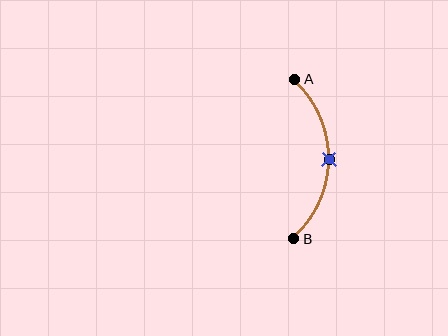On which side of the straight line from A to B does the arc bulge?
The arc bulges to the right of the straight line connecting A and B.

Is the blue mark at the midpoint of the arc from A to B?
Yes. The blue mark lies on the arc at equal arc-length from both A and B — it is the arc midpoint.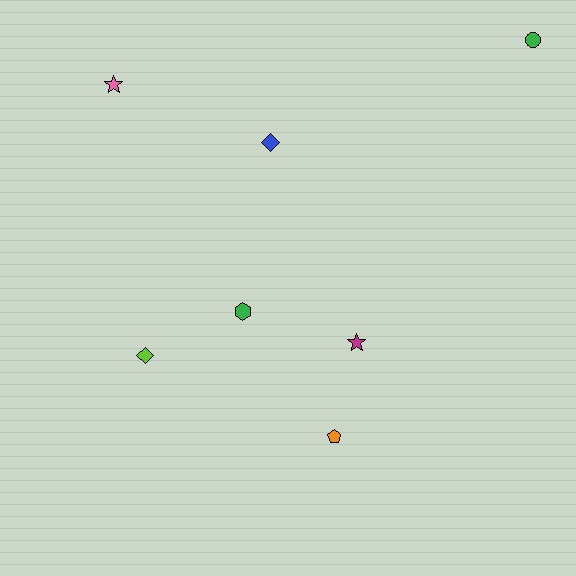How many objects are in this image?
There are 7 objects.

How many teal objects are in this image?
There are no teal objects.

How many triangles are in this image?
There are no triangles.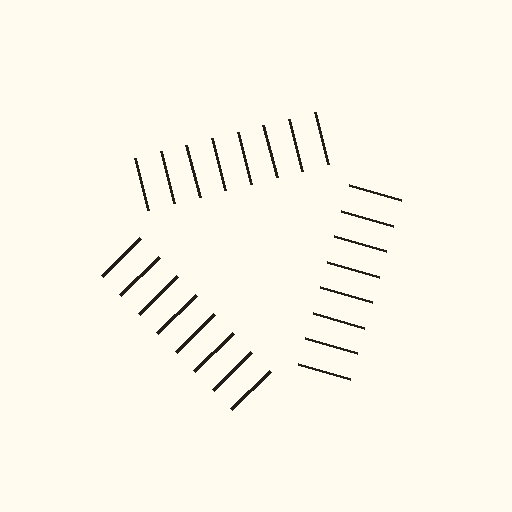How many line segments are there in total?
24 — 8 along each of the 3 edges.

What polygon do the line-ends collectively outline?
An illusory triangle — the line segments terminate on its edges but no continuous stroke is drawn.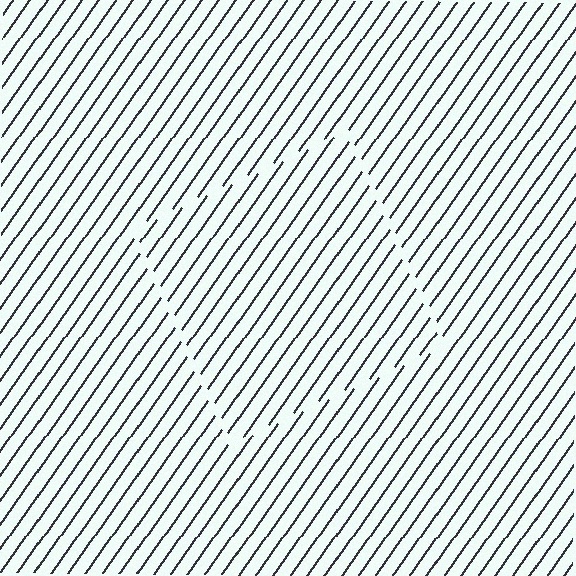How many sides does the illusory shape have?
4 sides — the line-ends trace a square.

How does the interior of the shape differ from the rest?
The interior of the shape contains the same grating, shifted by half a period — the contour is defined by the phase discontinuity where line-ends from the inner and outer gratings abut.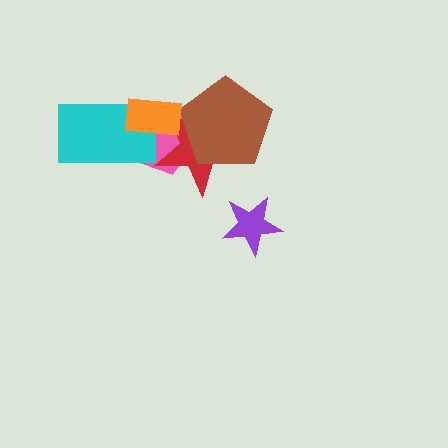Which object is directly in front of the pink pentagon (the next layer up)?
The cyan rectangle is directly in front of the pink pentagon.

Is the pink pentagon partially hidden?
Yes, it is partially covered by another shape.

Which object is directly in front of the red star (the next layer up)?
The brown pentagon is directly in front of the red star.